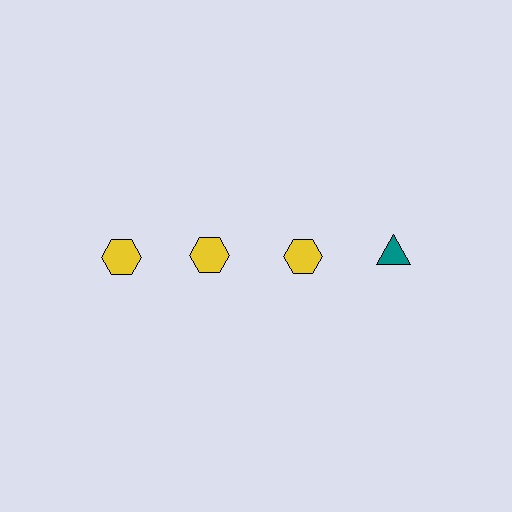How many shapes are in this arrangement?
There are 4 shapes arranged in a grid pattern.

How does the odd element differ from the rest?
It differs in both color (teal instead of yellow) and shape (triangle instead of hexagon).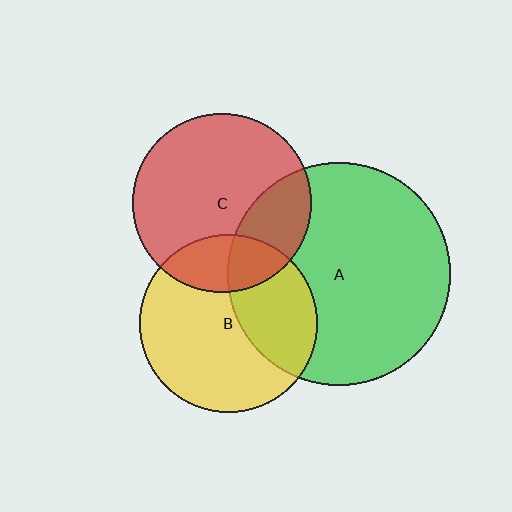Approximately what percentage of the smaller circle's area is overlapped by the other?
Approximately 35%.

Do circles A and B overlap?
Yes.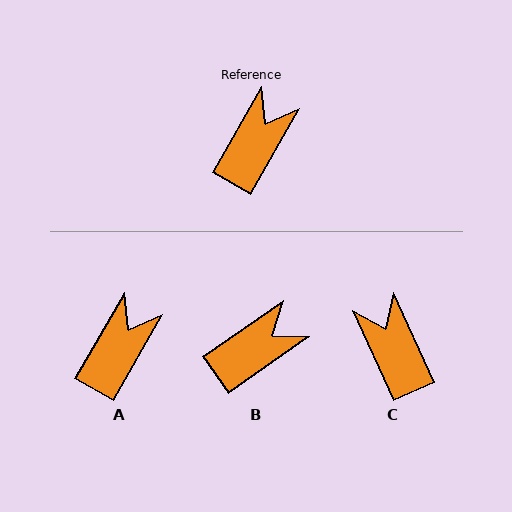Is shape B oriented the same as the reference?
No, it is off by about 25 degrees.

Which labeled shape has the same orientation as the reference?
A.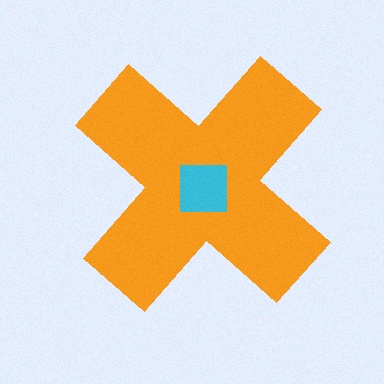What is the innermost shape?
The cyan square.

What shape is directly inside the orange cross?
The cyan square.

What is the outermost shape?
The orange cross.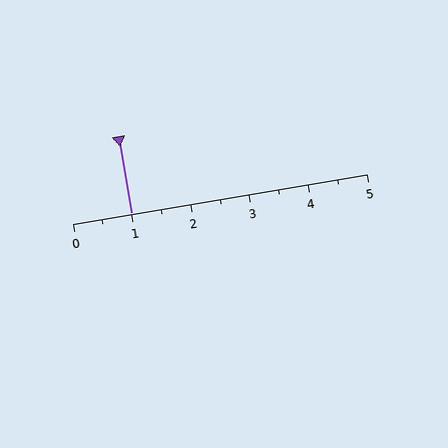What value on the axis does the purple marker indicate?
The marker indicates approximately 1.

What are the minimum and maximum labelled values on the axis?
The axis runs from 0 to 5.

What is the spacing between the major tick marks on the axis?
The major ticks are spaced 1 apart.